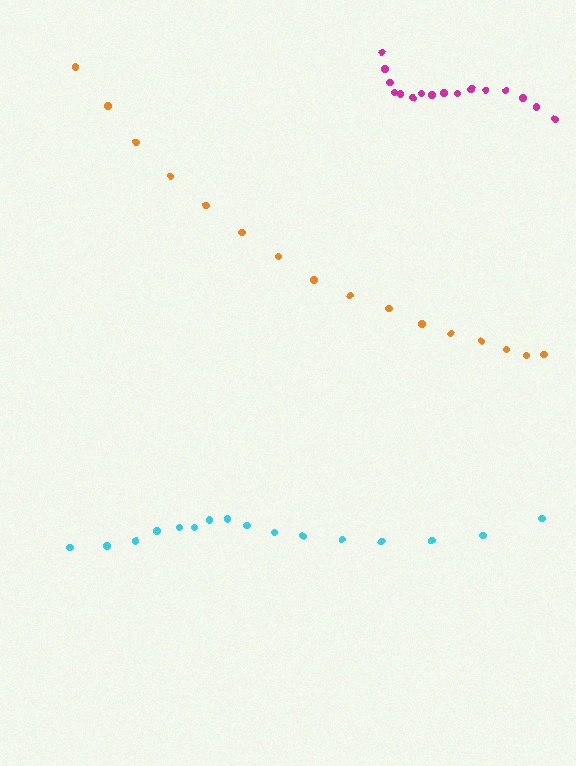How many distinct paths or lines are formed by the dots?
There are 3 distinct paths.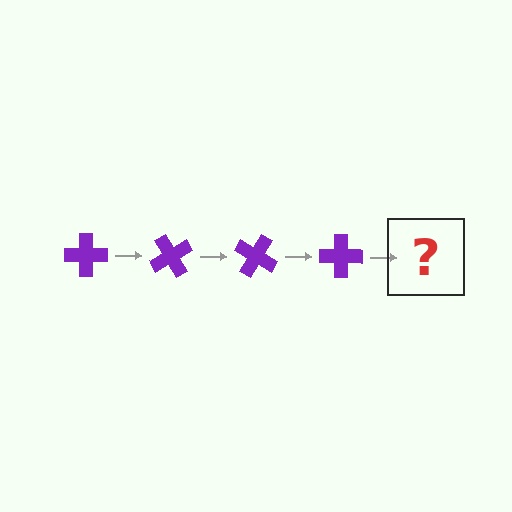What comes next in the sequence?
The next element should be a purple cross rotated 240 degrees.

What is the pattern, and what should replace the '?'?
The pattern is that the cross rotates 60 degrees each step. The '?' should be a purple cross rotated 240 degrees.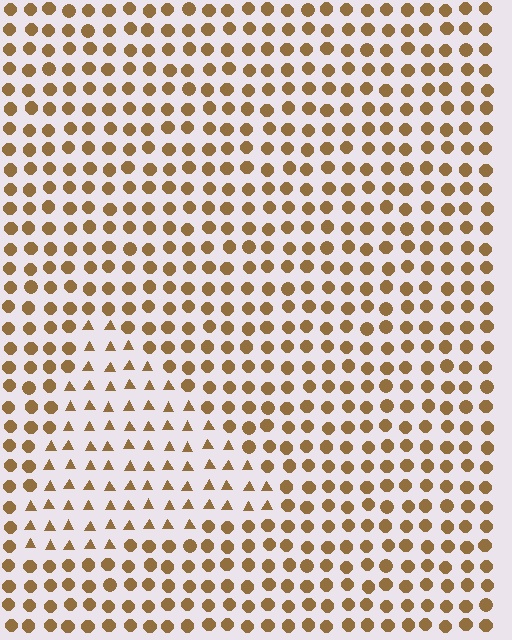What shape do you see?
I see a triangle.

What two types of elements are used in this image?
The image uses triangles inside the triangle region and circles outside it.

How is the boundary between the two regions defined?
The boundary is defined by a change in element shape: triangles inside vs. circles outside. All elements share the same color and spacing.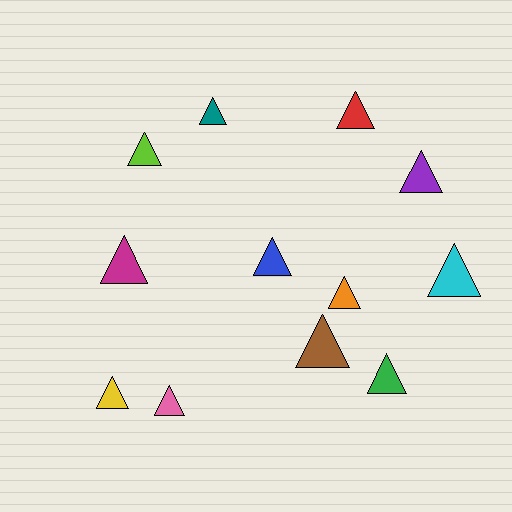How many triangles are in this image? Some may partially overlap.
There are 12 triangles.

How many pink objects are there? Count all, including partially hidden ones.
There is 1 pink object.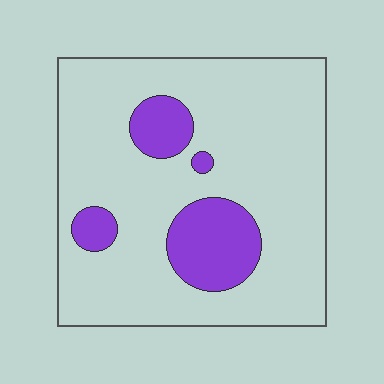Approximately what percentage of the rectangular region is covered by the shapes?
Approximately 15%.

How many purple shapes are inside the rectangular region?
4.